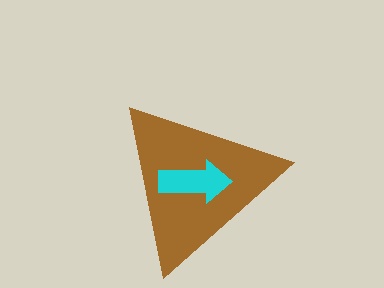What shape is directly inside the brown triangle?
The cyan arrow.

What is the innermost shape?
The cyan arrow.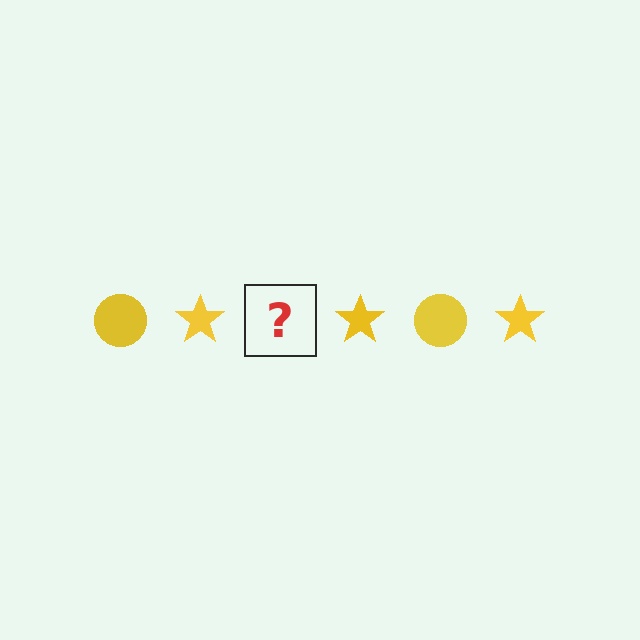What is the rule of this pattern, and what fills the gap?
The rule is that the pattern cycles through circle, star shapes in yellow. The gap should be filled with a yellow circle.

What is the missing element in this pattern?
The missing element is a yellow circle.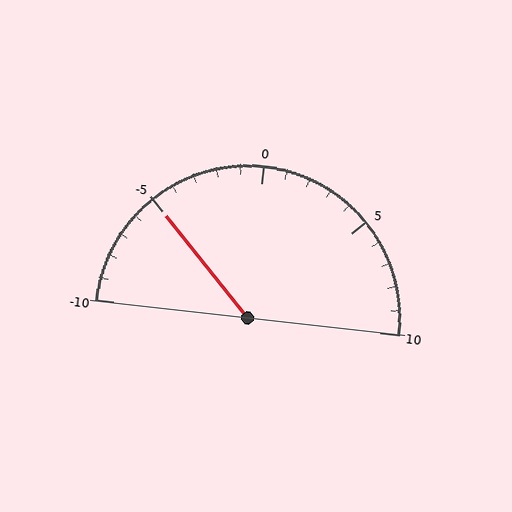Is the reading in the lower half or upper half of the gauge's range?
The reading is in the lower half of the range (-10 to 10).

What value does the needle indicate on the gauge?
The needle indicates approximately -5.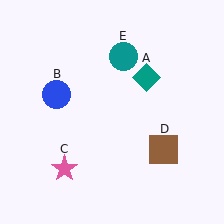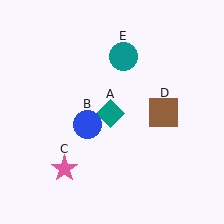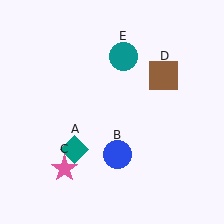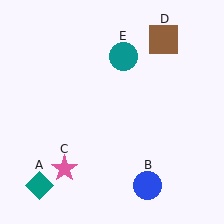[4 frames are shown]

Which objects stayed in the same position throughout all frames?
Pink star (object C) and teal circle (object E) remained stationary.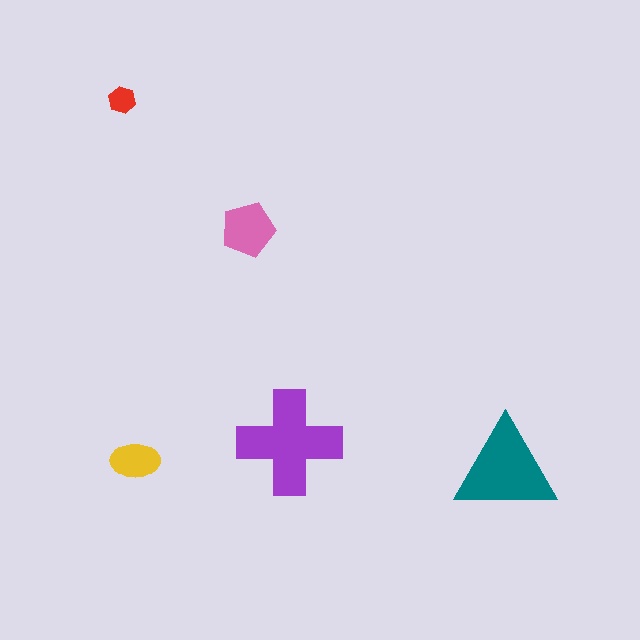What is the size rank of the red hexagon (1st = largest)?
5th.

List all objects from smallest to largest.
The red hexagon, the yellow ellipse, the pink pentagon, the teal triangle, the purple cross.